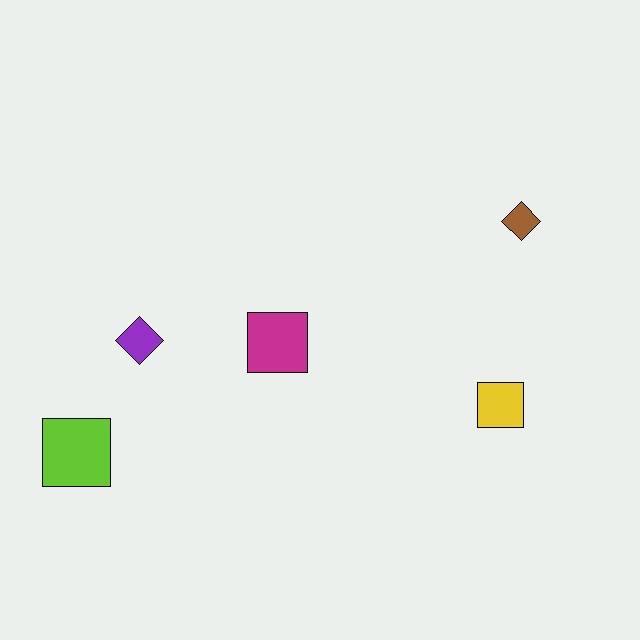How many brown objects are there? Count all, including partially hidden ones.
There is 1 brown object.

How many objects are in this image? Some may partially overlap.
There are 5 objects.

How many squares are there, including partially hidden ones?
There are 3 squares.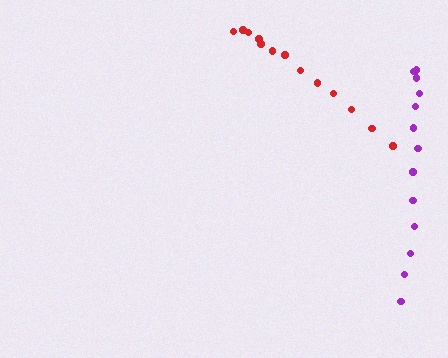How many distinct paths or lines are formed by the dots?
There are 2 distinct paths.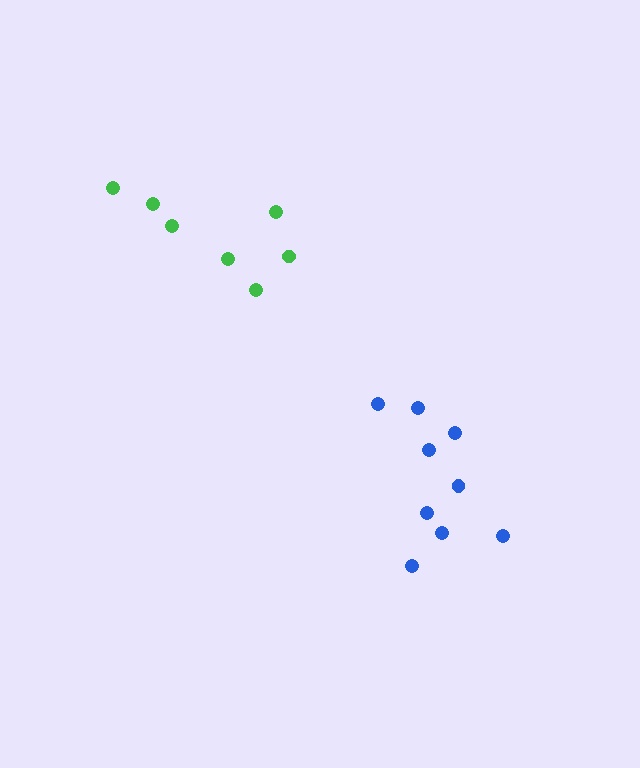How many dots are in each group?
Group 1: 7 dots, Group 2: 9 dots (16 total).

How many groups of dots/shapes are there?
There are 2 groups.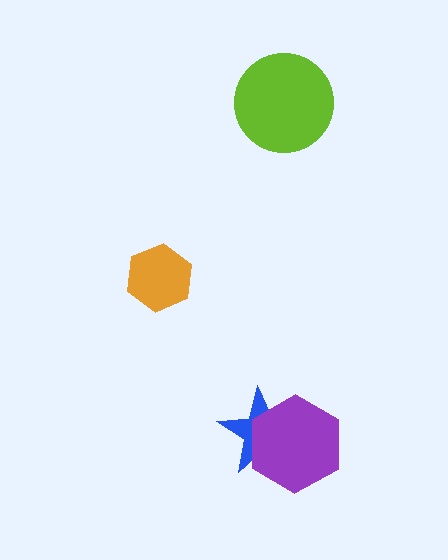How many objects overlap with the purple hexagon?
1 object overlaps with the purple hexagon.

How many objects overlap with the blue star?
1 object overlaps with the blue star.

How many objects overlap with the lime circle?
0 objects overlap with the lime circle.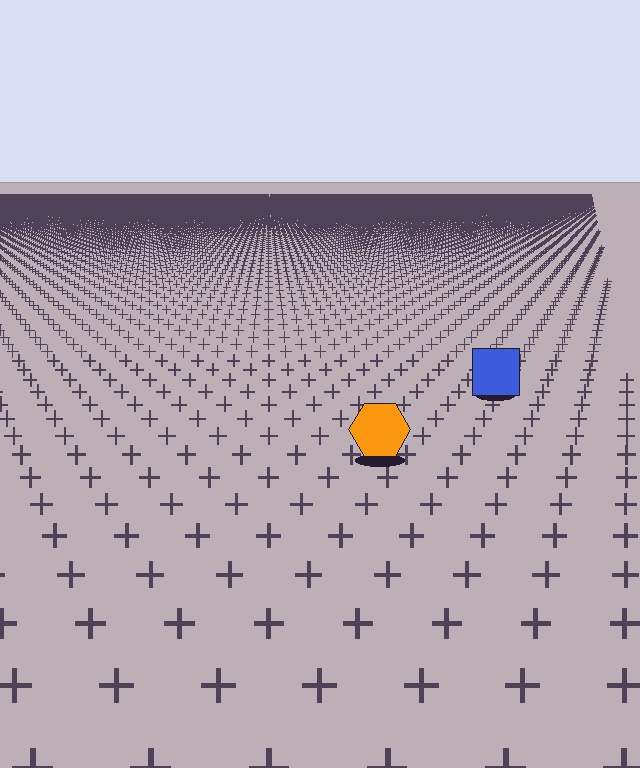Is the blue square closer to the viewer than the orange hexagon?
No. The orange hexagon is closer — you can tell from the texture gradient: the ground texture is coarser near it.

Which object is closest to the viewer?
The orange hexagon is closest. The texture marks near it are larger and more spread out.